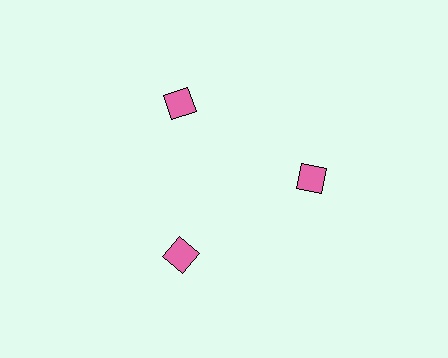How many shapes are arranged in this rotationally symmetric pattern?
There are 3 shapes, arranged in 3 groups of 1.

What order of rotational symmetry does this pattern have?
This pattern has 3-fold rotational symmetry.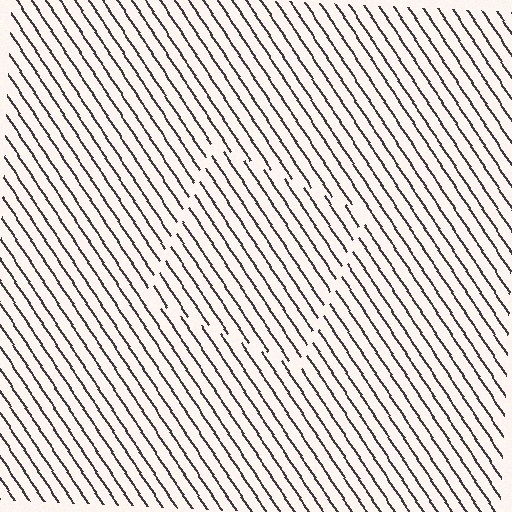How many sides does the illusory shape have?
4 sides — the line-ends trace a square.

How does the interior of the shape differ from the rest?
The interior of the shape contains the same grating, shifted by half a period — the contour is defined by the phase discontinuity where line-ends from the inner and outer gratings abut.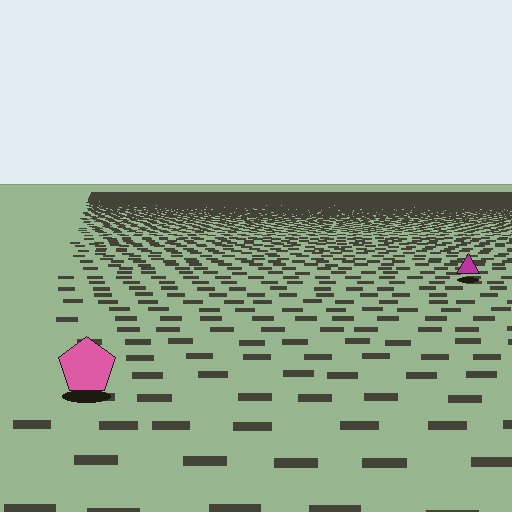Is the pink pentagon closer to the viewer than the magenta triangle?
Yes. The pink pentagon is closer — you can tell from the texture gradient: the ground texture is coarser near it.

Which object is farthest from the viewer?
The magenta triangle is farthest from the viewer. It appears smaller and the ground texture around it is denser.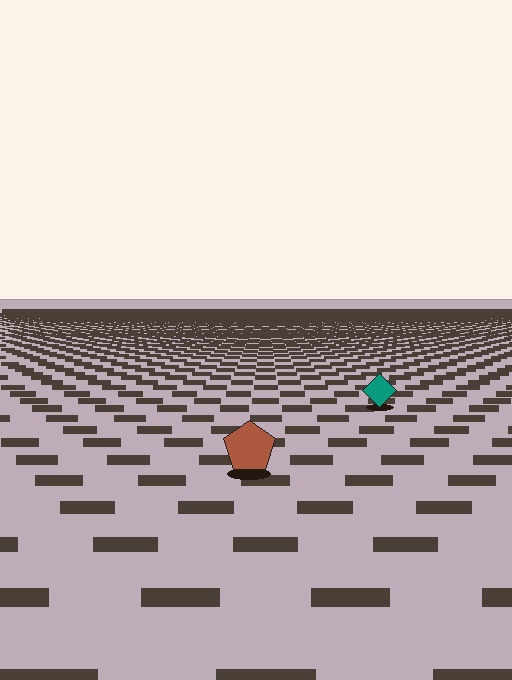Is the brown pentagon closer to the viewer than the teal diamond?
Yes. The brown pentagon is closer — you can tell from the texture gradient: the ground texture is coarser near it.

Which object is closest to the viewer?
The brown pentagon is closest. The texture marks near it are larger and more spread out.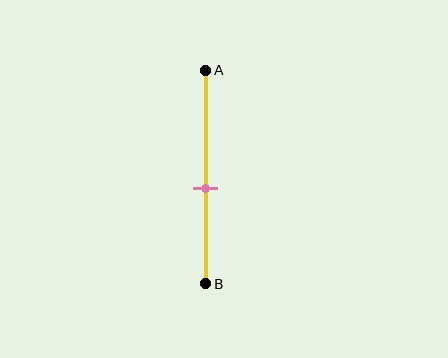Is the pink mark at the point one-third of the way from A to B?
No, the mark is at about 55% from A, not at the 33% one-third point.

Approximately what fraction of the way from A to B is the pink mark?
The pink mark is approximately 55% of the way from A to B.